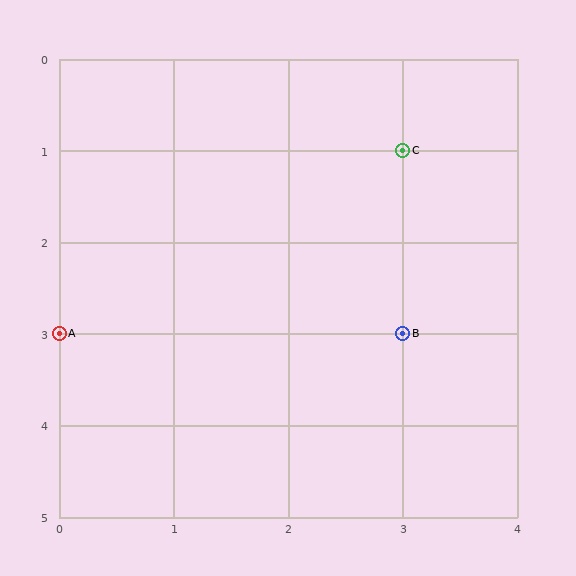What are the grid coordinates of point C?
Point C is at grid coordinates (3, 1).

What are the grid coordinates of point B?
Point B is at grid coordinates (3, 3).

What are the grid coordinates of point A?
Point A is at grid coordinates (0, 3).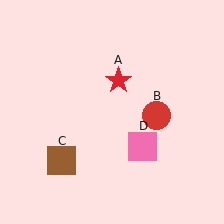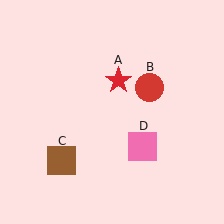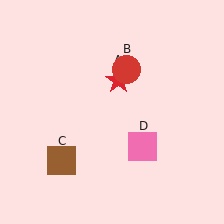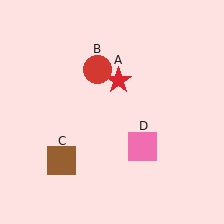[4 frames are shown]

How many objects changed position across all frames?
1 object changed position: red circle (object B).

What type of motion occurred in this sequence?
The red circle (object B) rotated counterclockwise around the center of the scene.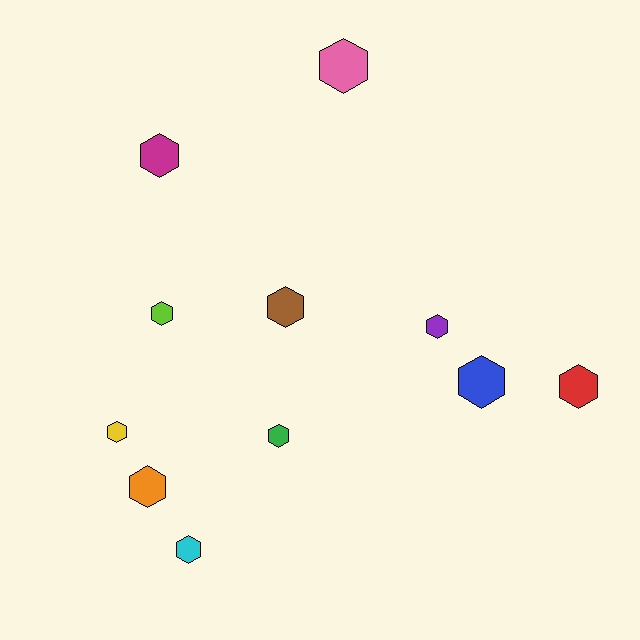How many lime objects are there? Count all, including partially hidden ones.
There is 1 lime object.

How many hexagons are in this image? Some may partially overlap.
There are 11 hexagons.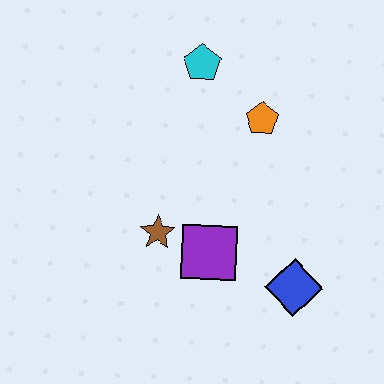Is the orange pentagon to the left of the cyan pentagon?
No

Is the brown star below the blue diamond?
No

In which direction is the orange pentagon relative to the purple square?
The orange pentagon is above the purple square.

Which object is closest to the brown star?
The purple square is closest to the brown star.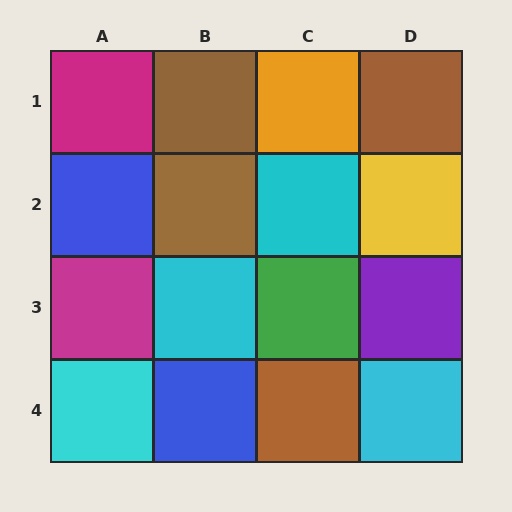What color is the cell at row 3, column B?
Cyan.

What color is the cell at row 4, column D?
Cyan.